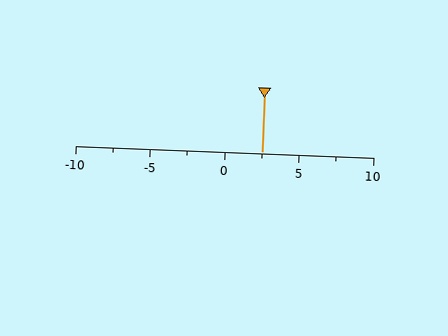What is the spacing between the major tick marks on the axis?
The major ticks are spaced 5 apart.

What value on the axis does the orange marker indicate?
The marker indicates approximately 2.5.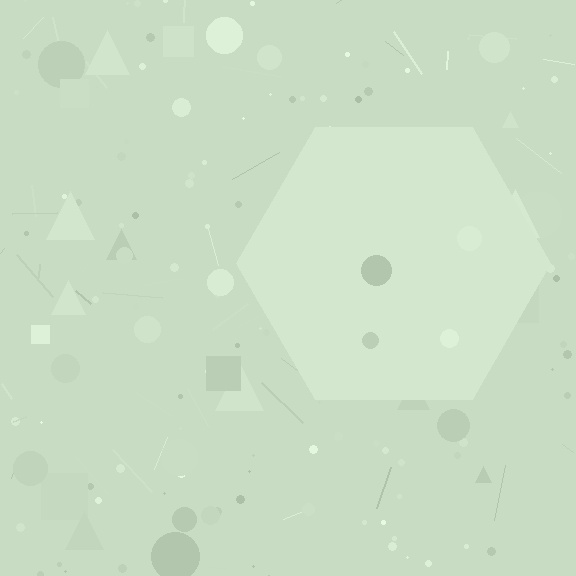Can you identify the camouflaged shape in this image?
The camouflaged shape is a hexagon.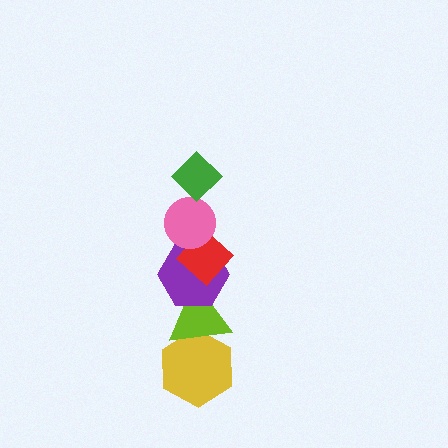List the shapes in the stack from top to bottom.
From top to bottom: the green diamond, the pink circle, the red diamond, the purple hexagon, the lime triangle, the yellow hexagon.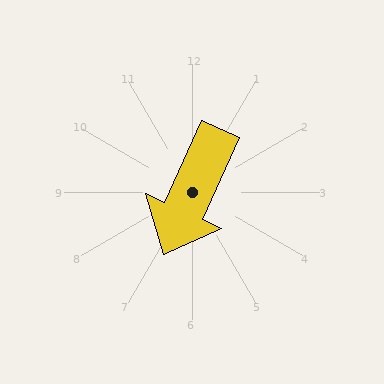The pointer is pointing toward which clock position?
Roughly 7 o'clock.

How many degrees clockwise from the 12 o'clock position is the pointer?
Approximately 205 degrees.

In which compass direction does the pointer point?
Southwest.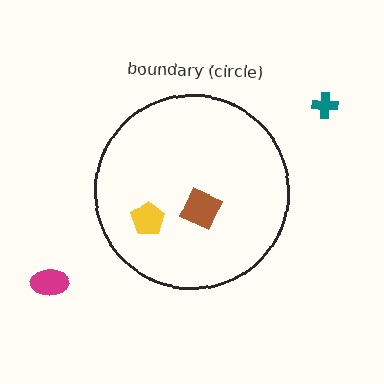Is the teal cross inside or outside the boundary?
Outside.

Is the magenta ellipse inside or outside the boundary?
Outside.